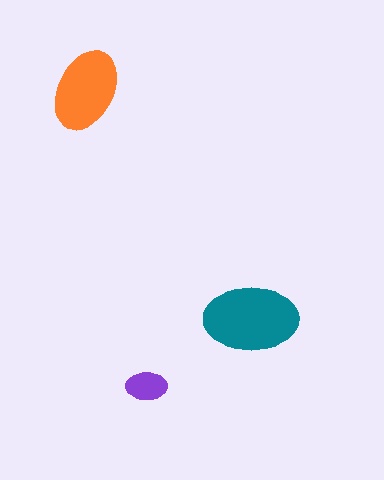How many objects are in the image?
There are 3 objects in the image.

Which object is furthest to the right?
The teal ellipse is rightmost.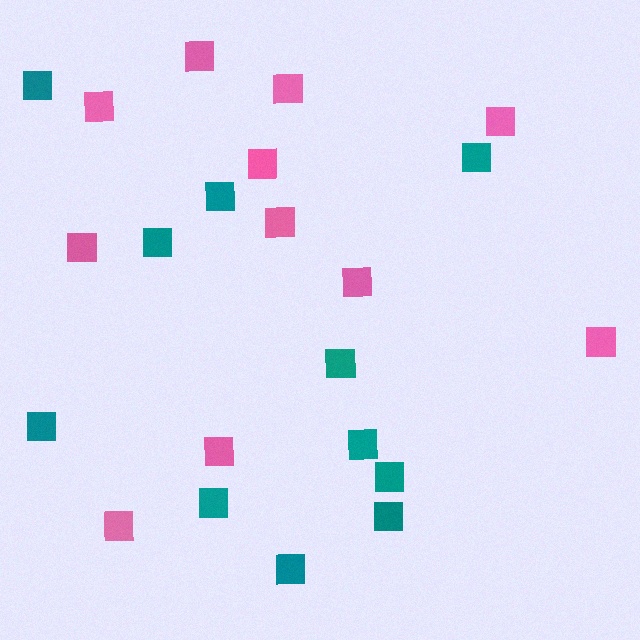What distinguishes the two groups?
There are 2 groups: one group of teal squares (11) and one group of pink squares (11).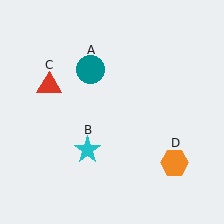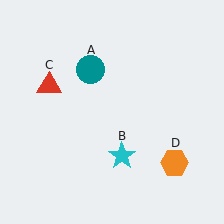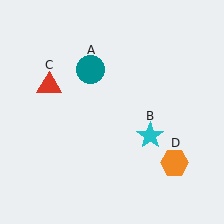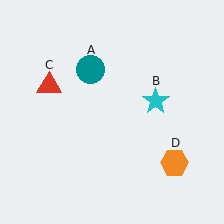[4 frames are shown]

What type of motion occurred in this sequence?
The cyan star (object B) rotated counterclockwise around the center of the scene.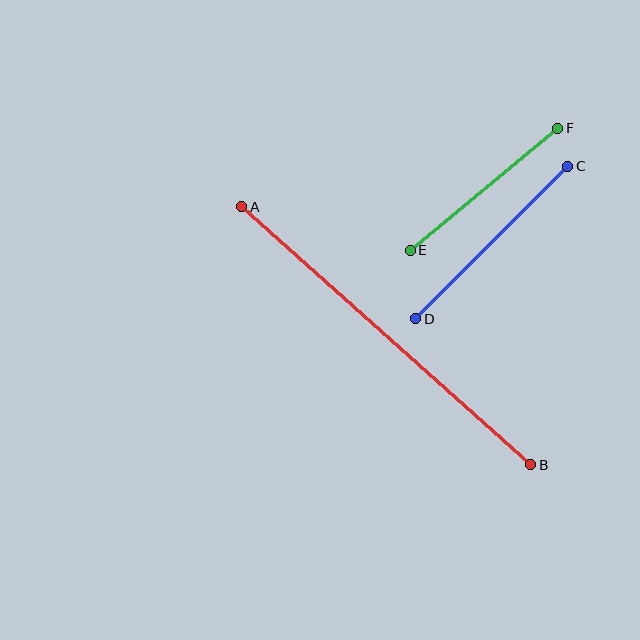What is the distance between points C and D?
The distance is approximately 215 pixels.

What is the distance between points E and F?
The distance is approximately 191 pixels.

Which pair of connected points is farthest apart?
Points A and B are farthest apart.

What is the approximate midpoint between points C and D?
The midpoint is at approximately (492, 242) pixels.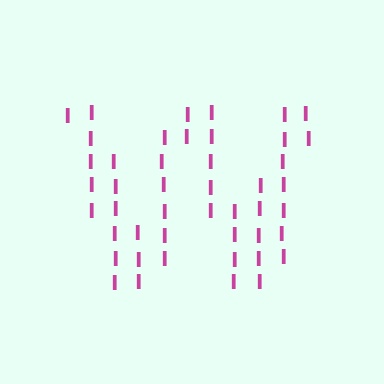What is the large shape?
The large shape is the letter W.